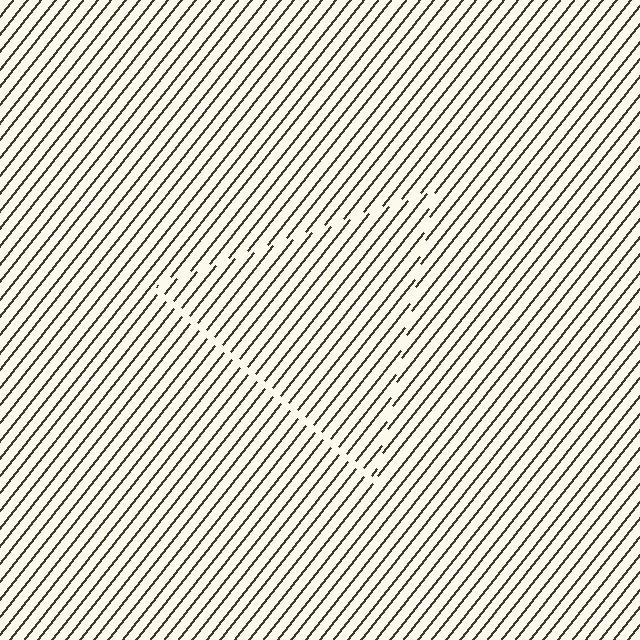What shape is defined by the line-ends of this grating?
An illusory triangle. The interior of the shape contains the same grating, shifted by half a period — the contour is defined by the phase discontinuity where line-ends from the inner and outer gratings abut.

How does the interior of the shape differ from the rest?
The interior of the shape contains the same grating, shifted by half a period — the contour is defined by the phase discontinuity where line-ends from the inner and outer gratings abut.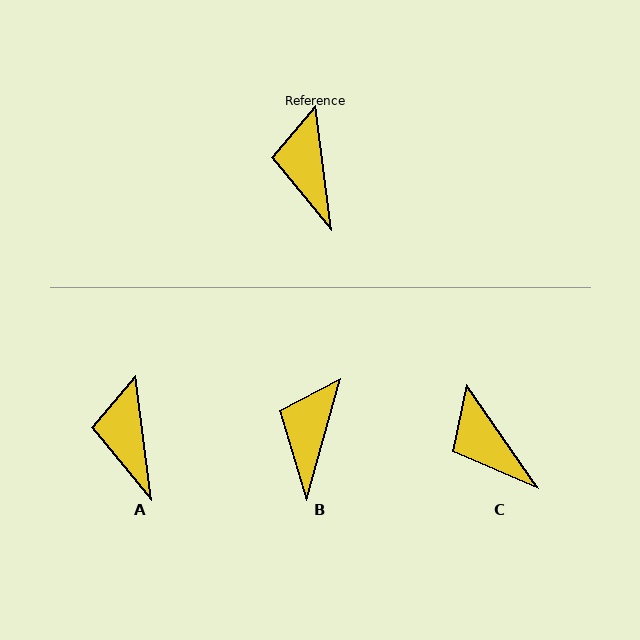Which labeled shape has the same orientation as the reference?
A.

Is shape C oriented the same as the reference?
No, it is off by about 27 degrees.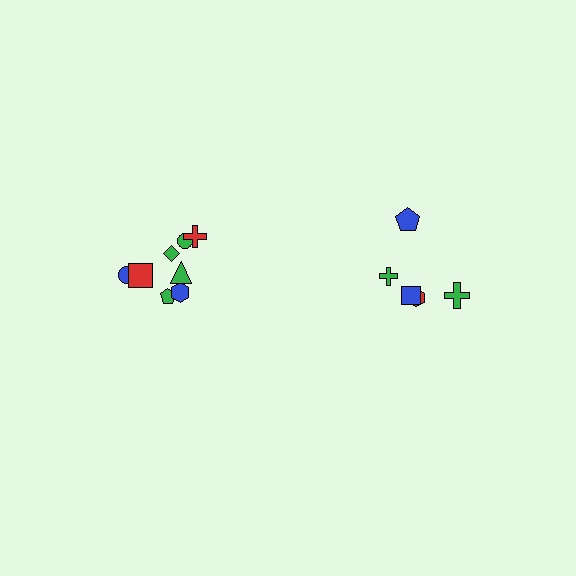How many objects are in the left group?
There are 8 objects.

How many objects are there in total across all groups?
There are 13 objects.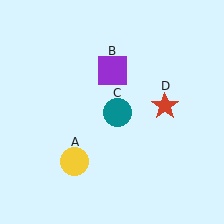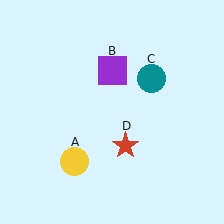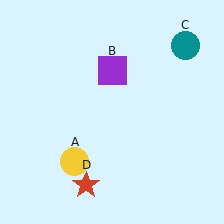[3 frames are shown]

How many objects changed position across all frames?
2 objects changed position: teal circle (object C), red star (object D).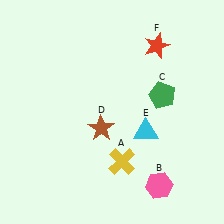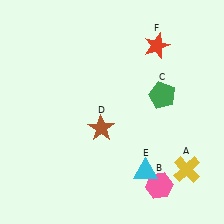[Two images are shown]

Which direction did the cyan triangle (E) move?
The cyan triangle (E) moved down.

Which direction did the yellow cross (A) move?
The yellow cross (A) moved right.